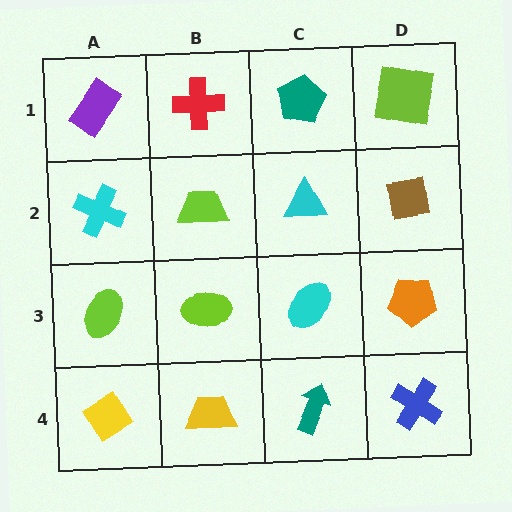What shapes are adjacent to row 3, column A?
A cyan cross (row 2, column A), a yellow diamond (row 4, column A), a lime ellipse (row 3, column B).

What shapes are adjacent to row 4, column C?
A cyan ellipse (row 3, column C), a yellow trapezoid (row 4, column B), a blue cross (row 4, column D).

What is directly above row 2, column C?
A teal pentagon.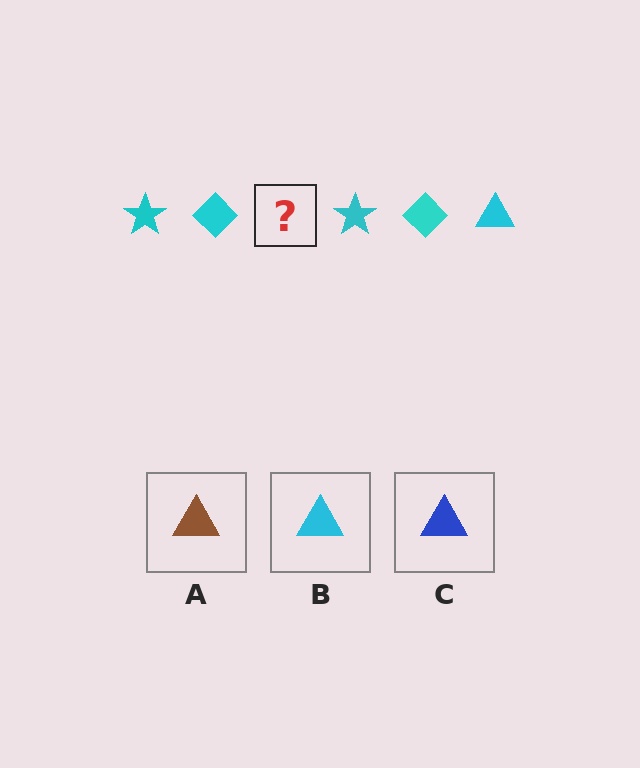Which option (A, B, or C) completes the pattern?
B.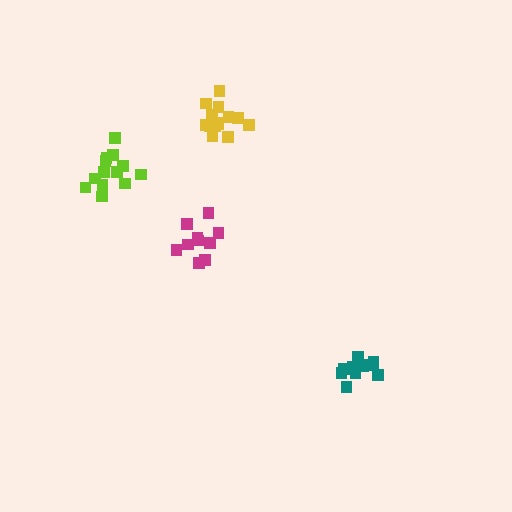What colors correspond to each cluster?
The clusters are colored: teal, lime, yellow, magenta.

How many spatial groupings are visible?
There are 4 spatial groupings.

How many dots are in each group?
Group 1: 11 dots, Group 2: 13 dots, Group 3: 14 dots, Group 4: 10 dots (48 total).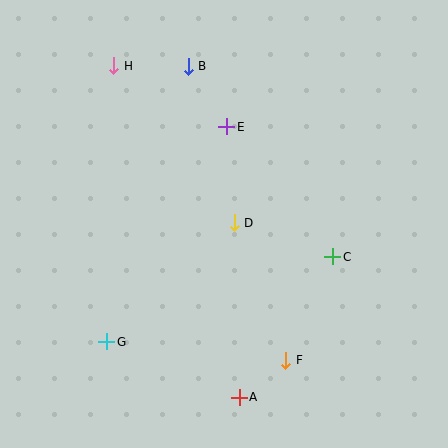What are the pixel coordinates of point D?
Point D is at (234, 223).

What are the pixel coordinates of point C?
Point C is at (333, 257).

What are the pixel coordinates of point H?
Point H is at (114, 66).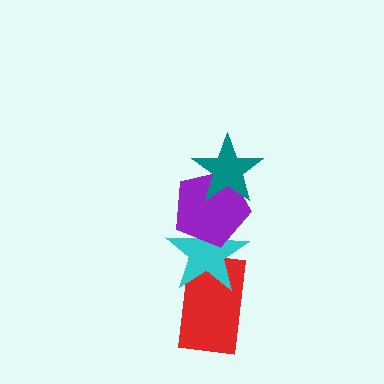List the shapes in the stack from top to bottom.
From top to bottom: the teal star, the purple pentagon, the cyan star, the red rectangle.